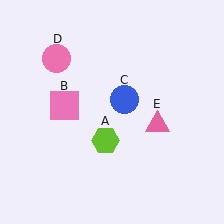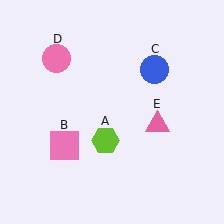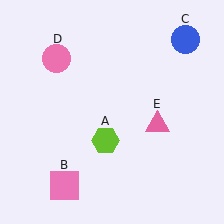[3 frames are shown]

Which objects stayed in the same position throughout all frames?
Lime hexagon (object A) and pink circle (object D) and pink triangle (object E) remained stationary.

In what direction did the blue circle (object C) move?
The blue circle (object C) moved up and to the right.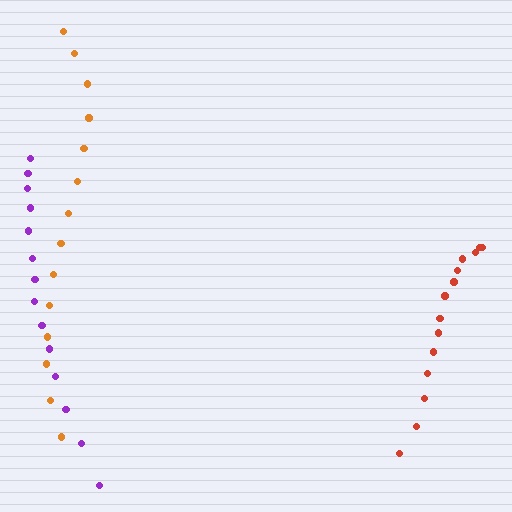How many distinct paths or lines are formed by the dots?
There are 3 distinct paths.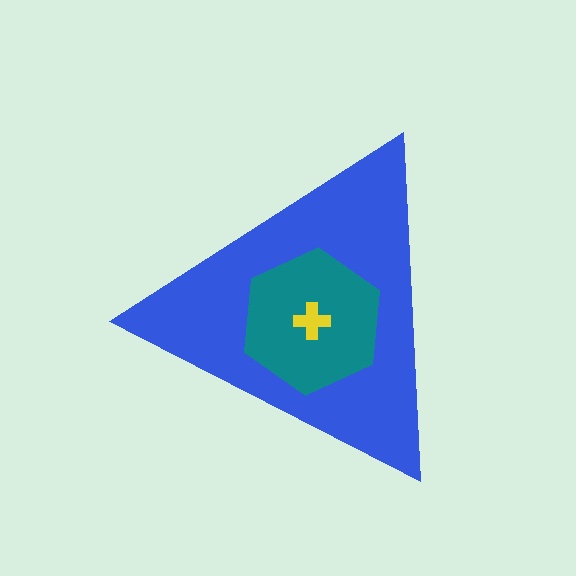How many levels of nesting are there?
3.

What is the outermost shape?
The blue triangle.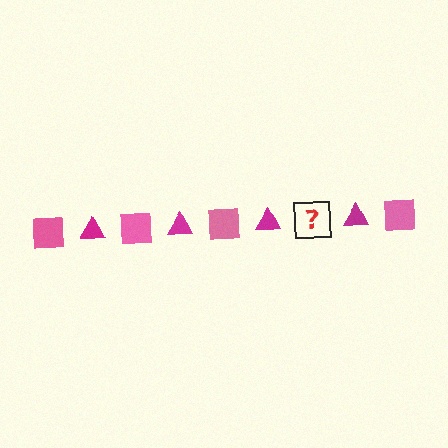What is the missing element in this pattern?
The missing element is a pink square.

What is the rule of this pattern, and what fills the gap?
The rule is that the pattern alternates between pink square and magenta triangle. The gap should be filled with a pink square.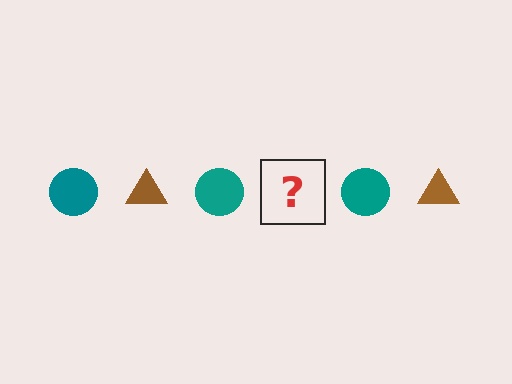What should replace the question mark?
The question mark should be replaced with a brown triangle.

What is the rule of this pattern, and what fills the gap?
The rule is that the pattern alternates between teal circle and brown triangle. The gap should be filled with a brown triangle.